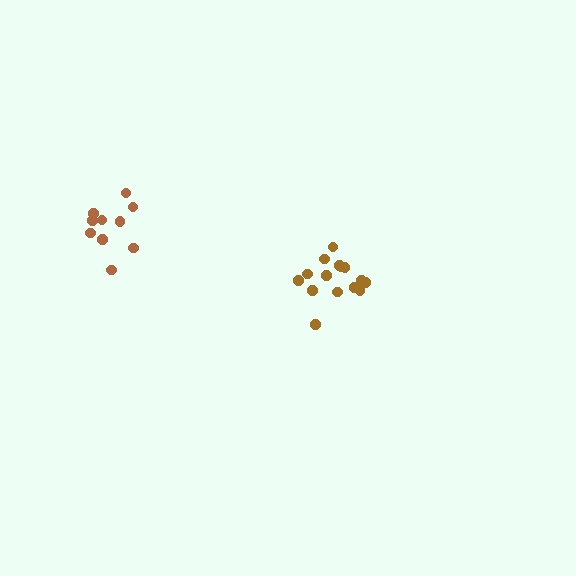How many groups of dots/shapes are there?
There are 2 groups.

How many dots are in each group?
Group 1: 15 dots, Group 2: 10 dots (25 total).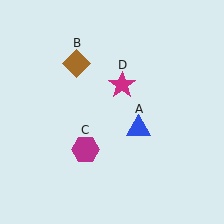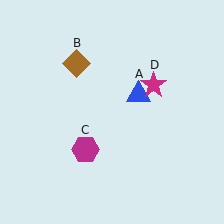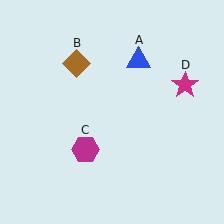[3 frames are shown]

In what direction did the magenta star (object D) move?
The magenta star (object D) moved right.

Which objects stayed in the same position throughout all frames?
Brown diamond (object B) and magenta hexagon (object C) remained stationary.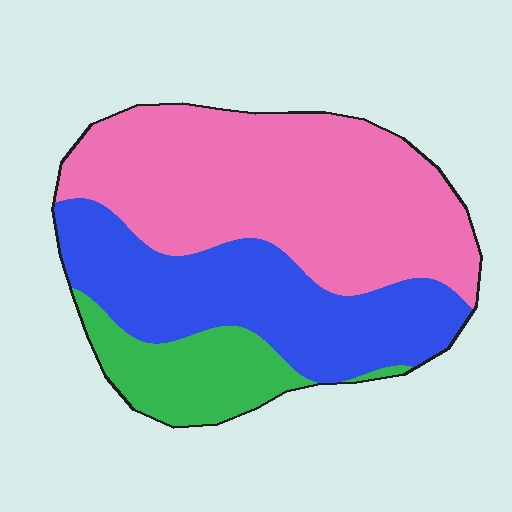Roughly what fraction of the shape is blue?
Blue takes up about one third (1/3) of the shape.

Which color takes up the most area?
Pink, at roughly 50%.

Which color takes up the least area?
Green, at roughly 15%.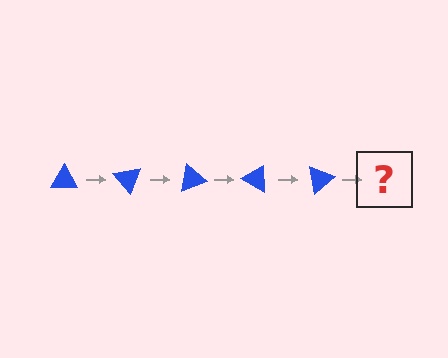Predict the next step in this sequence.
The next step is a blue triangle rotated 250 degrees.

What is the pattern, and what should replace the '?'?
The pattern is that the triangle rotates 50 degrees each step. The '?' should be a blue triangle rotated 250 degrees.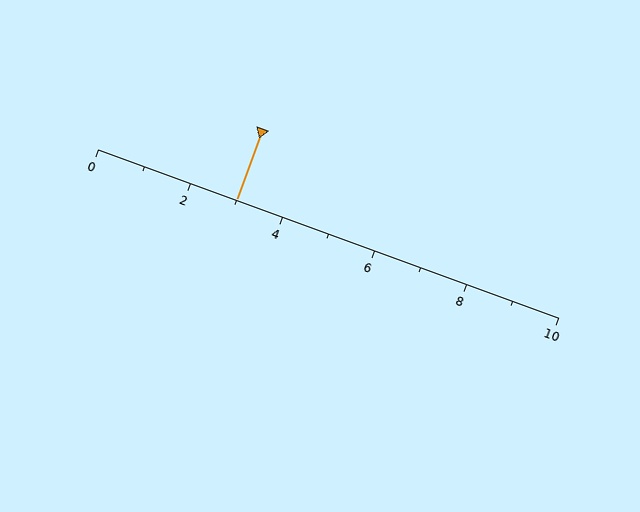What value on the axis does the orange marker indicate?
The marker indicates approximately 3.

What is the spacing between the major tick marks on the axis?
The major ticks are spaced 2 apart.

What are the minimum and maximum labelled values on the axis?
The axis runs from 0 to 10.